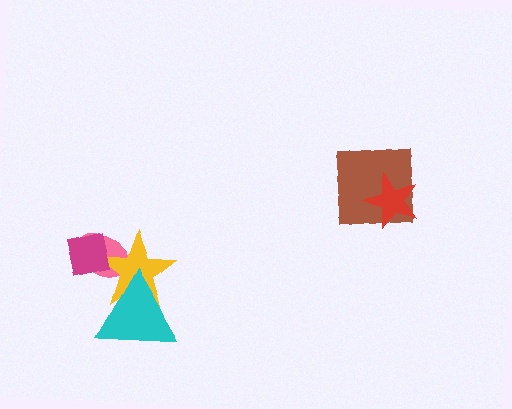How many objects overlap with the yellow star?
3 objects overlap with the yellow star.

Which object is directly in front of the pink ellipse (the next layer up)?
The yellow star is directly in front of the pink ellipse.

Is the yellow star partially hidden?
Yes, it is partially covered by another shape.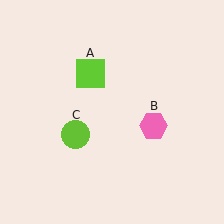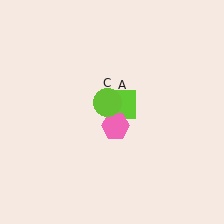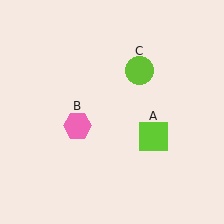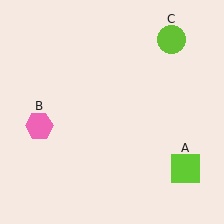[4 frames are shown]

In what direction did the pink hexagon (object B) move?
The pink hexagon (object B) moved left.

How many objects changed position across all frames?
3 objects changed position: lime square (object A), pink hexagon (object B), lime circle (object C).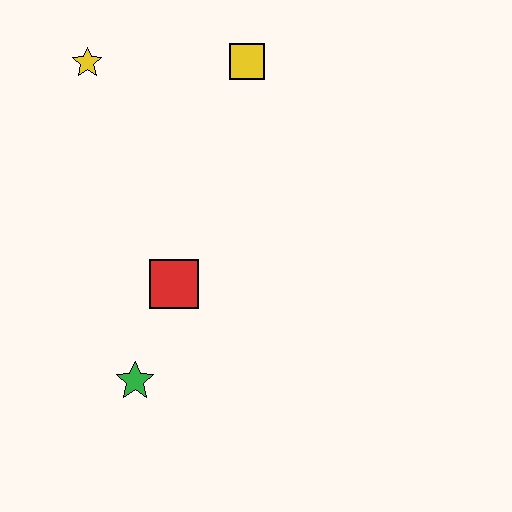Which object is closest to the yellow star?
The yellow square is closest to the yellow star.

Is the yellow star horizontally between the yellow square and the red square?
No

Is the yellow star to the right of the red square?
No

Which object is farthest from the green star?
The yellow square is farthest from the green star.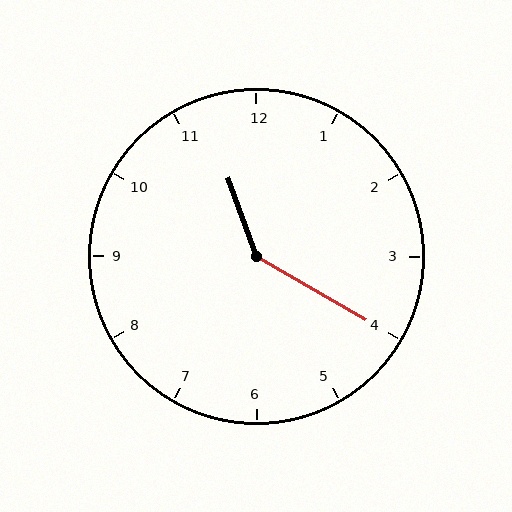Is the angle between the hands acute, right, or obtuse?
It is obtuse.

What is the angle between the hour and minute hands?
Approximately 140 degrees.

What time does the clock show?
11:20.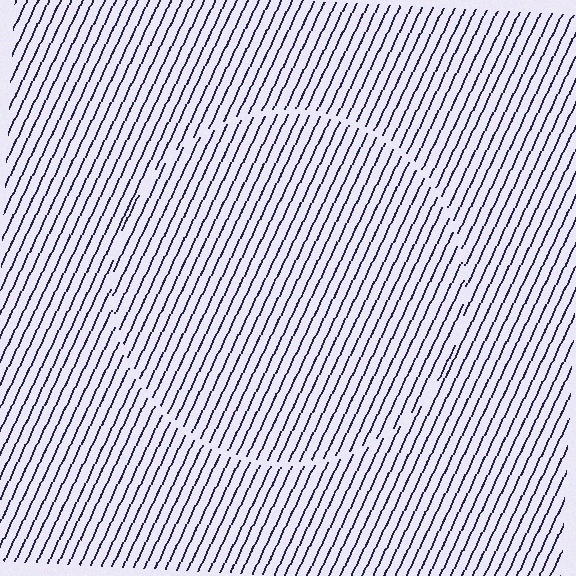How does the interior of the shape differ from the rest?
The interior of the shape contains the same grating, shifted by half a period — the contour is defined by the phase discontinuity where line-ends from the inner and outer gratings abut.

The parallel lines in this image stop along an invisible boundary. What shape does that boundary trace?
An illusory circle. The interior of the shape contains the same grating, shifted by half a period — the contour is defined by the phase discontinuity where line-ends from the inner and outer gratings abut.